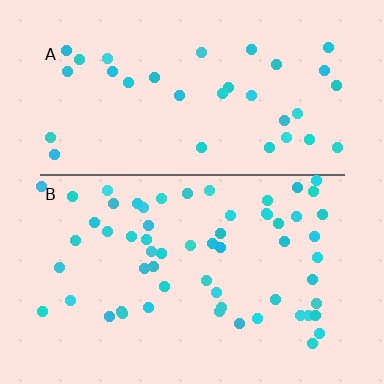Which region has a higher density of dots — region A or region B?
B (the bottom).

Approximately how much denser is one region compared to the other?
Approximately 1.8× — region B over region A.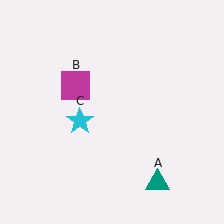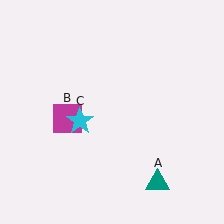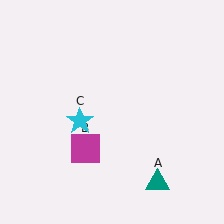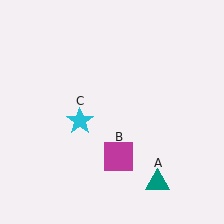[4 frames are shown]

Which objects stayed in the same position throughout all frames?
Teal triangle (object A) and cyan star (object C) remained stationary.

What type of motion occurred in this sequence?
The magenta square (object B) rotated counterclockwise around the center of the scene.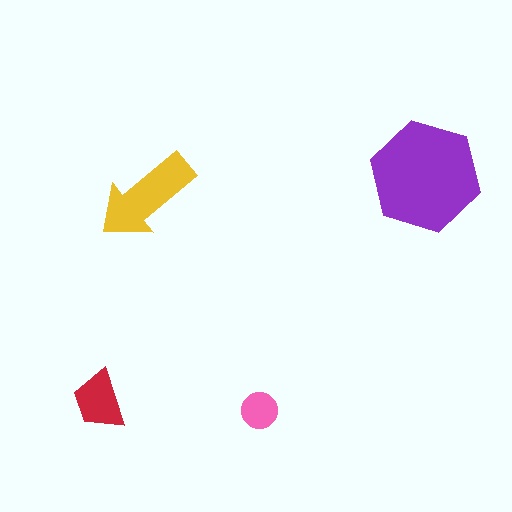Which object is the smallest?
The pink circle.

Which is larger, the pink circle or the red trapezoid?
The red trapezoid.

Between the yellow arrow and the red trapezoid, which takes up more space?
The yellow arrow.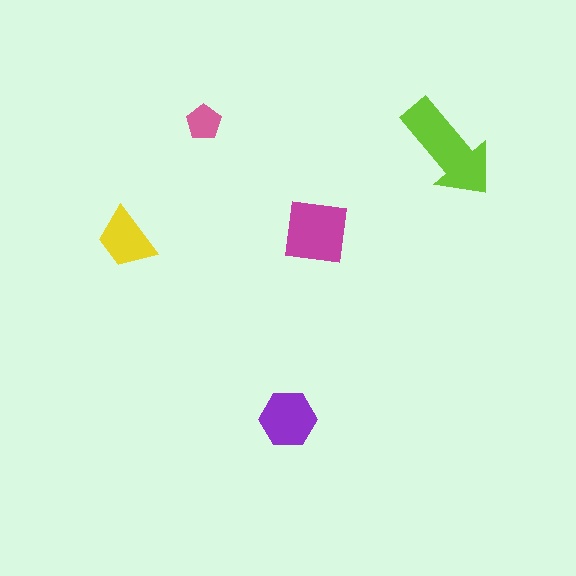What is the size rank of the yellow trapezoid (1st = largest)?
4th.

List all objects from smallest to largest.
The pink pentagon, the yellow trapezoid, the purple hexagon, the magenta square, the lime arrow.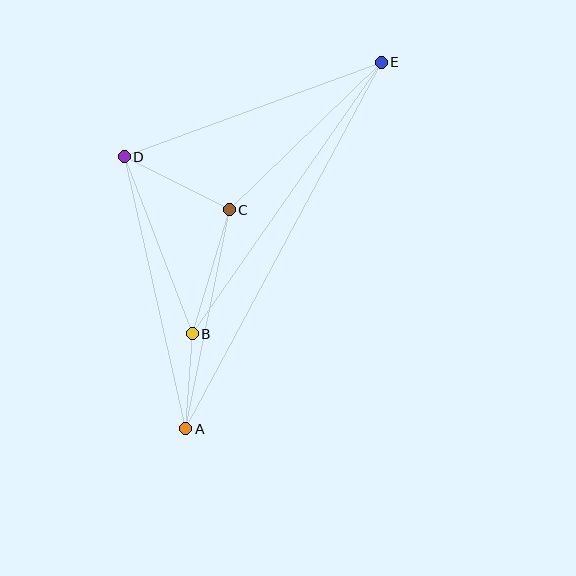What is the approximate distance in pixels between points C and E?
The distance between C and E is approximately 211 pixels.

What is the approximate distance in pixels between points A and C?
The distance between A and C is approximately 223 pixels.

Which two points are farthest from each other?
Points A and E are farthest from each other.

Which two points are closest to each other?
Points A and B are closest to each other.